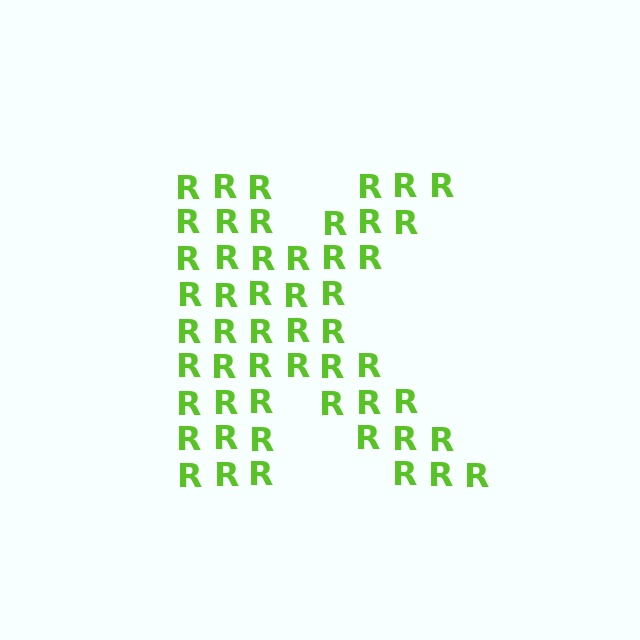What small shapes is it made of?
It is made of small letter R's.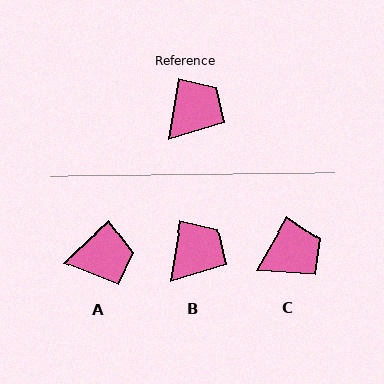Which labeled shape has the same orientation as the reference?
B.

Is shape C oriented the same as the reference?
No, it is off by about 20 degrees.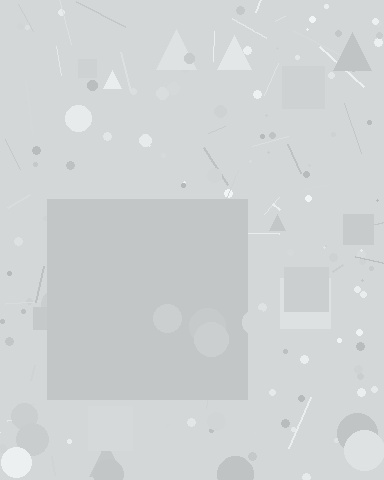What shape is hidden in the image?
A square is hidden in the image.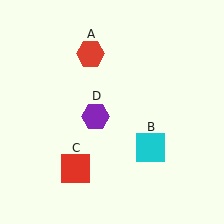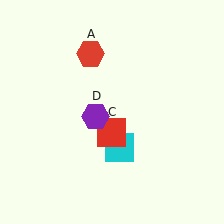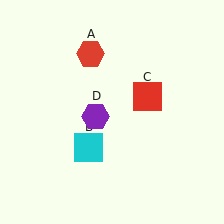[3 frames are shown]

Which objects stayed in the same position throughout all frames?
Red hexagon (object A) and purple hexagon (object D) remained stationary.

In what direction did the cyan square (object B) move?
The cyan square (object B) moved left.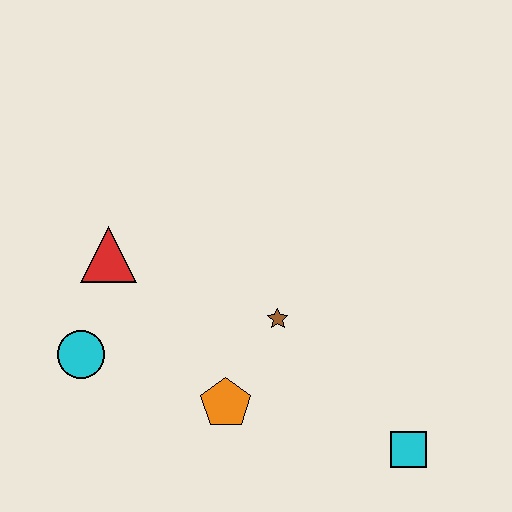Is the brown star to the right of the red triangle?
Yes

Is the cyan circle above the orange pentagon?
Yes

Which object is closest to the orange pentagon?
The brown star is closest to the orange pentagon.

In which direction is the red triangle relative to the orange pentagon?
The red triangle is above the orange pentagon.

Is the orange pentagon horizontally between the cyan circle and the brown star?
Yes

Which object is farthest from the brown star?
The cyan circle is farthest from the brown star.